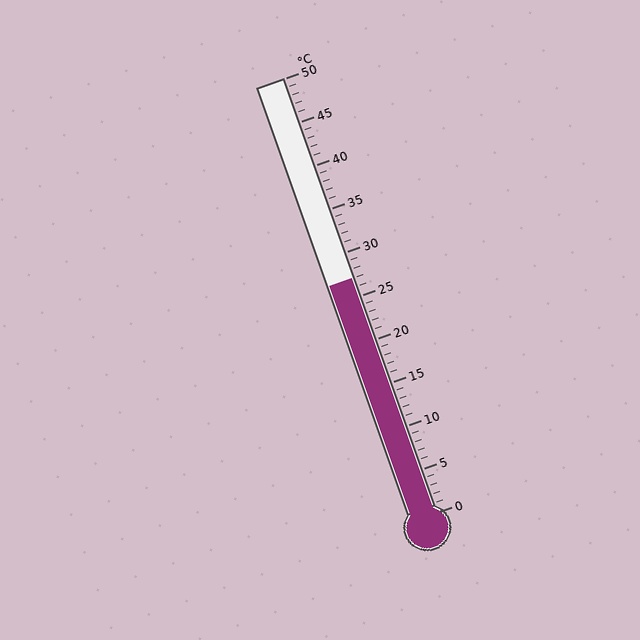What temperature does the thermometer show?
The thermometer shows approximately 27°C.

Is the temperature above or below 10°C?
The temperature is above 10°C.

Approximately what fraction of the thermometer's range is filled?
The thermometer is filled to approximately 55% of its range.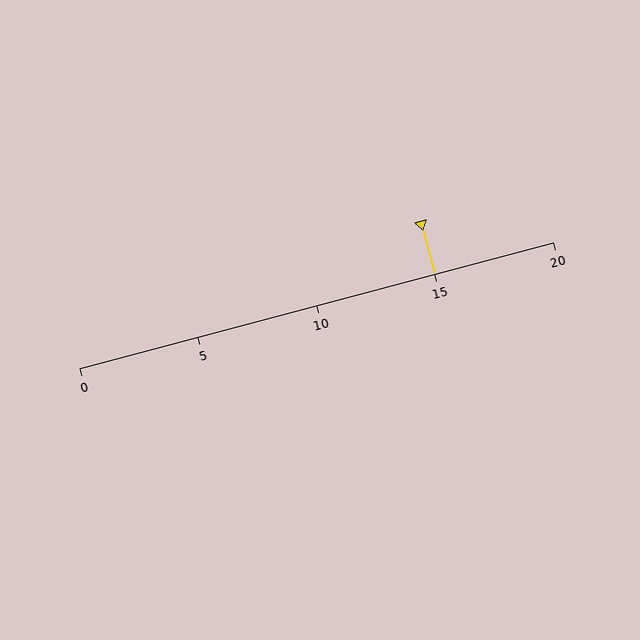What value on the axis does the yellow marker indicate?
The marker indicates approximately 15.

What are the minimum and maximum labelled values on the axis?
The axis runs from 0 to 20.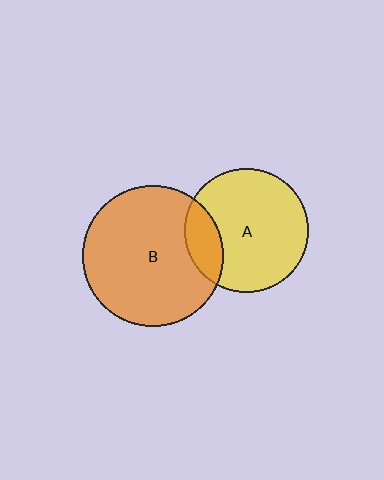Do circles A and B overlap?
Yes.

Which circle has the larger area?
Circle B (orange).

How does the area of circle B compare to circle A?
Approximately 1.3 times.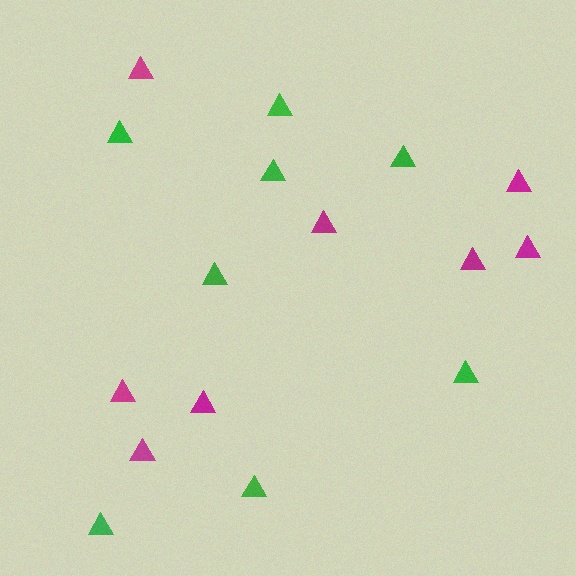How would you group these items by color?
There are 2 groups: one group of green triangles (8) and one group of magenta triangles (8).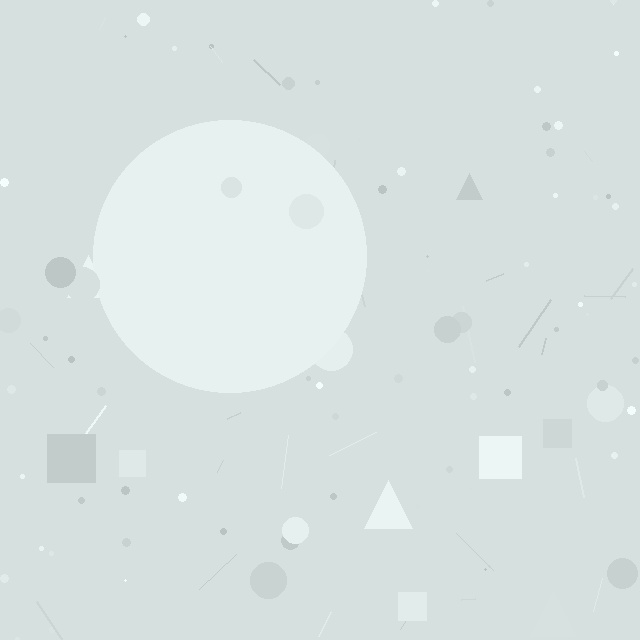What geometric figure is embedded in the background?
A circle is embedded in the background.